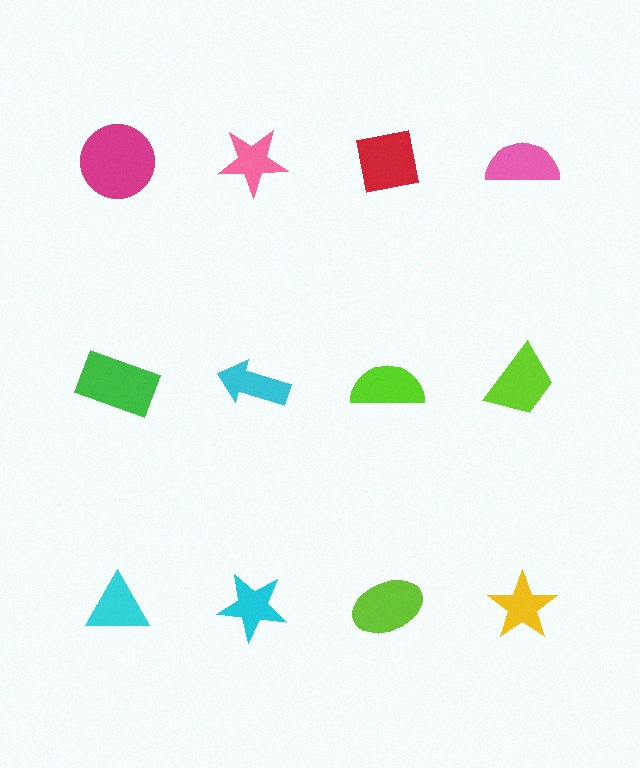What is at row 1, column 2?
A pink star.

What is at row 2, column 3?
A lime semicircle.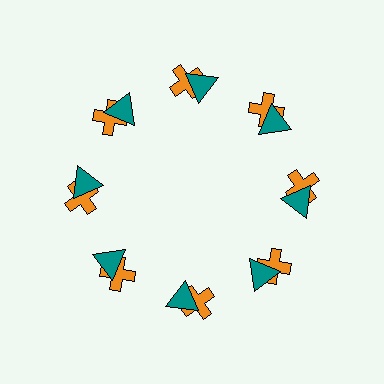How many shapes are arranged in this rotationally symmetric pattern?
There are 16 shapes, arranged in 8 groups of 2.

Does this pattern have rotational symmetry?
Yes, this pattern has 8-fold rotational symmetry. It looks the same after rotating 45 degrees around the center.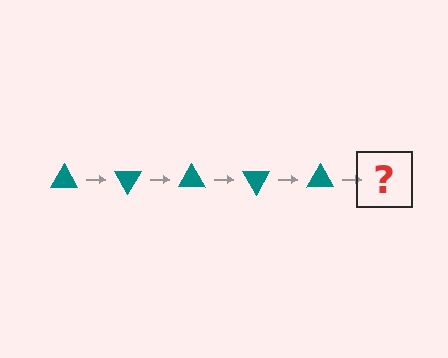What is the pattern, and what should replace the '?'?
The pattern is that the triangle rotates 60 degrees each step. The '?' should be a teal triangle rotated 300 degrees.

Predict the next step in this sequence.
The next step is a teal triangle rotated 300 degrees.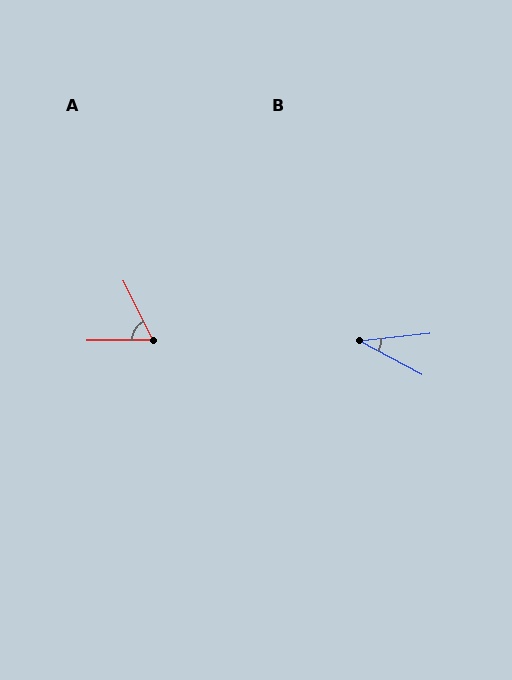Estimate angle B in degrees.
Approximately 35 degrees.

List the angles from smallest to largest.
B (35°), A (64°).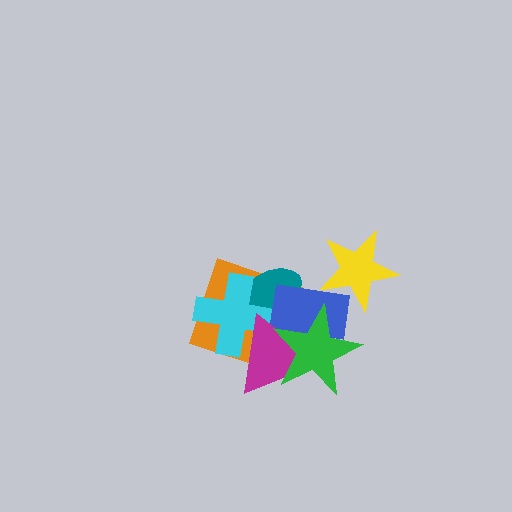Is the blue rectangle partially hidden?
Yes, it is partially covered by another shape.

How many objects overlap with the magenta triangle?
5 objects overlap with the magenta triangle.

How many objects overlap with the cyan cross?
3 objects overlap with the cyan cross.